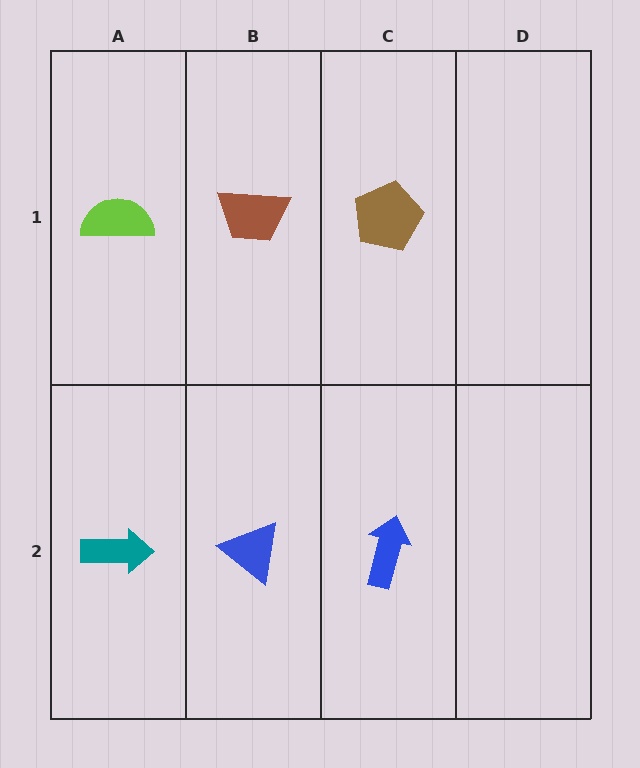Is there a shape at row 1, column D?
No, that cell is empty.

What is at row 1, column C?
A brown pentagon.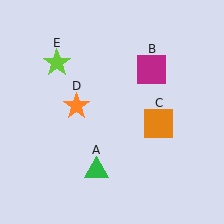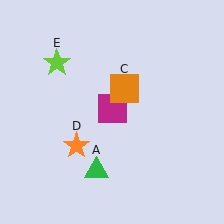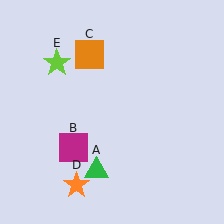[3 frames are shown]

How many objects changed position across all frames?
3 objects changed position: magenta square (object B), orange square (object C), orange star (object D).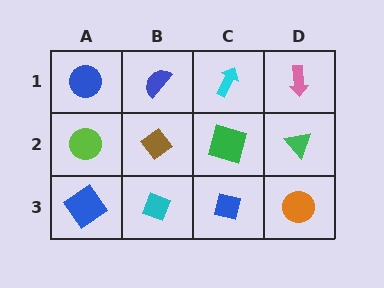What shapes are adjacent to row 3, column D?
A green triangle (row 2, column D), a blue square (row 3, column C).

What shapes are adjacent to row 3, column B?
A brown diamond (row 2, column B), a blue diamond (row 3, column A), a blue square (row 3, column C).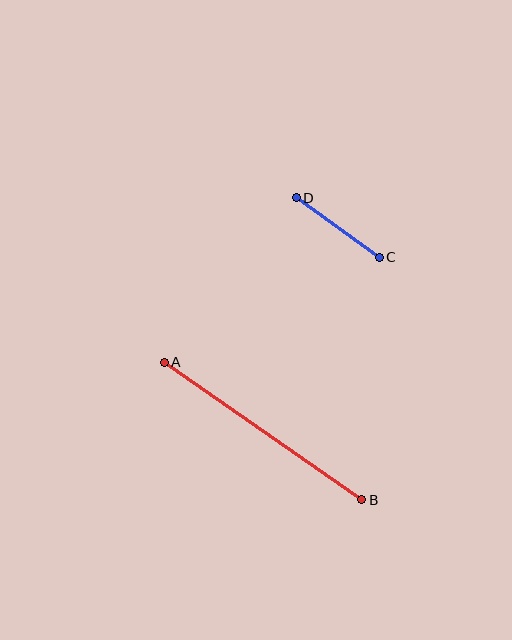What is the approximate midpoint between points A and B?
The midpoint is at approximately (263, 431) pixels.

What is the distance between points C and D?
The distance is approximately 102 pixels.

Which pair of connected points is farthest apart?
Points A and B are farthest apart.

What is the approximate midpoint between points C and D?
The midpoint is at approximately (338, 227) pixels.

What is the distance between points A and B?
The distance is approximately 241 pixels.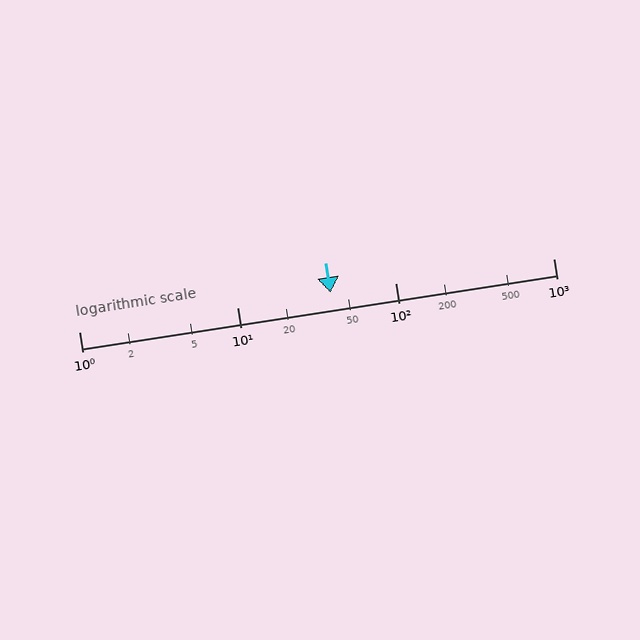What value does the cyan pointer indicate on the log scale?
The pointer indicates approximately 39.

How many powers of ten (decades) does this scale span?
The scale spans 3 decades, from 1 to 1000.